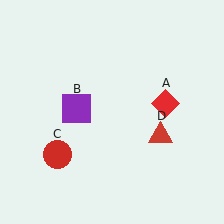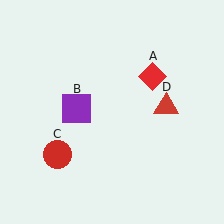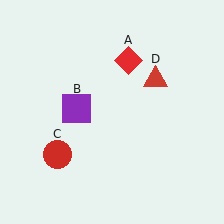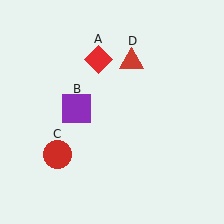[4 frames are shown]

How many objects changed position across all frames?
2 objects changed position: red diamond (object A), red triangle (object D).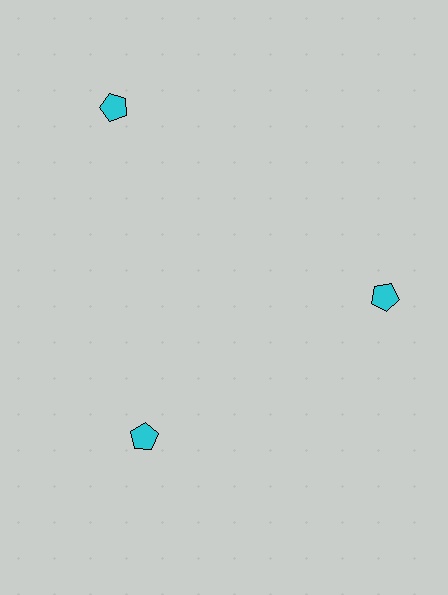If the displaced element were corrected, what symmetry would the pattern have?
It would have 3-fold rotational symmetry — the pattern would map onto itself every 120 degrees.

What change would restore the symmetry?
The symmetry would be restored by moving it inward, back onto the ring so that all 3 pentagons sit at equal angles and equal distance from the center.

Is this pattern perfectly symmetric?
No. The 3 cyan pentagons are arranged in a ring, but one element near the 11 o'clock position is pushed outward from the center, breaking the 3-fold rotational symmetry.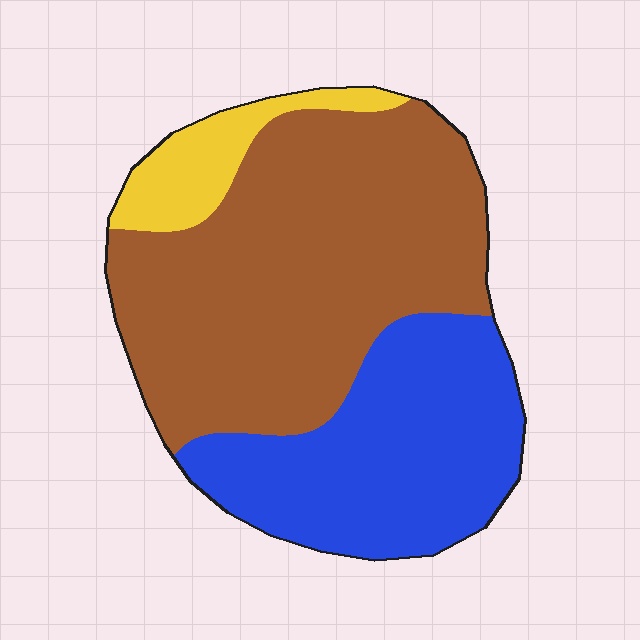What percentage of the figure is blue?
Blue covers around 35% of the figure.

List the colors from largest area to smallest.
From largest to smallest: brown, blue, yellow.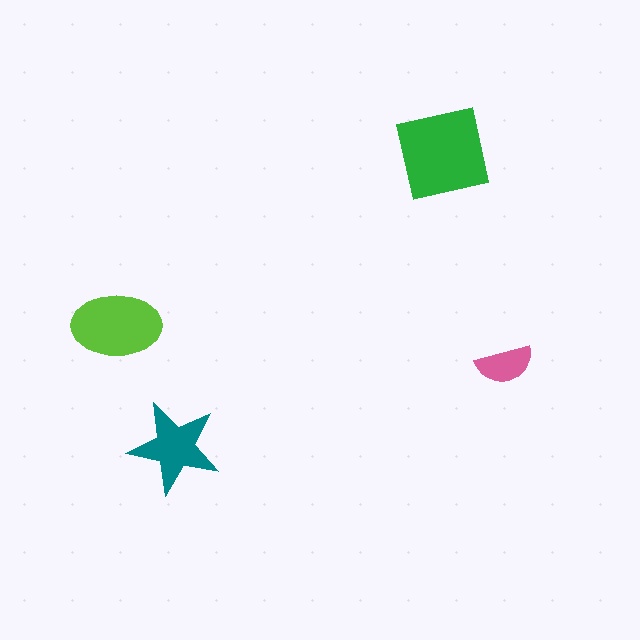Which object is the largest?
The green square.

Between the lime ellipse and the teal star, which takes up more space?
The lime ellipse.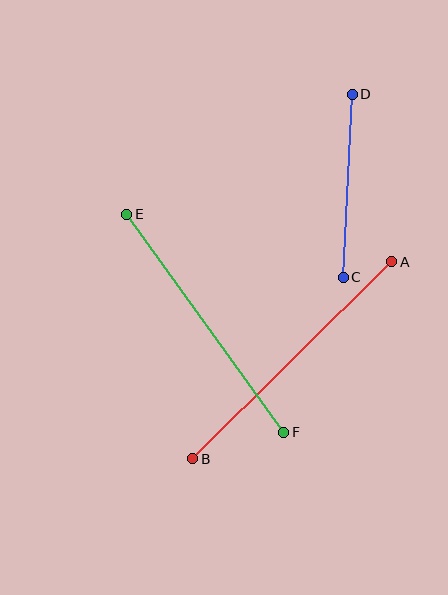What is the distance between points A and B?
The distance is approximately 280 pixels.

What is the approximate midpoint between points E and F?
The midpoint is at approximately (205, 323) pixels.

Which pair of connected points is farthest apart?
Points A and B are farthest apart.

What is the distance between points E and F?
The distance is approximately 268 pixels.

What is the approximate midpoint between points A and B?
The midpoint is at approximately (292, 360) pixels.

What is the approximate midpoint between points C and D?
The midpoint is at approximately (348, 186) pixels.